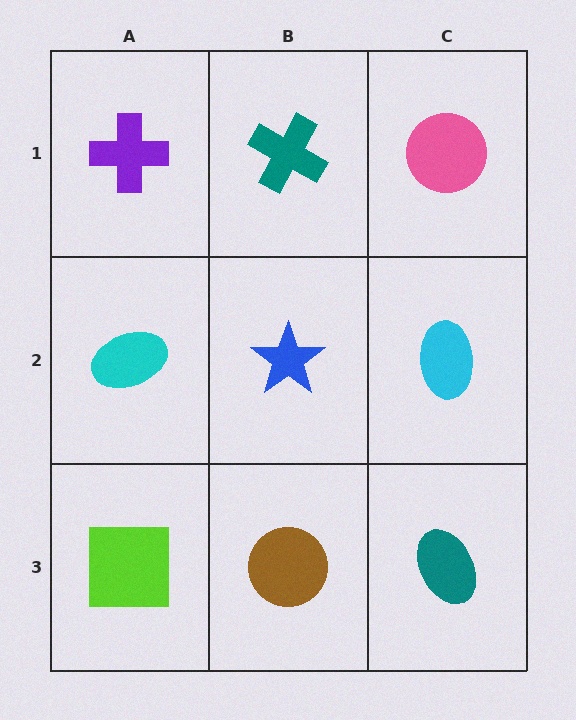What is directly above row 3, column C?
A cyan ellipse.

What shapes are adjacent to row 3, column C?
A cyan ellipse (row 2, column C), a brown circle (row 3, column B).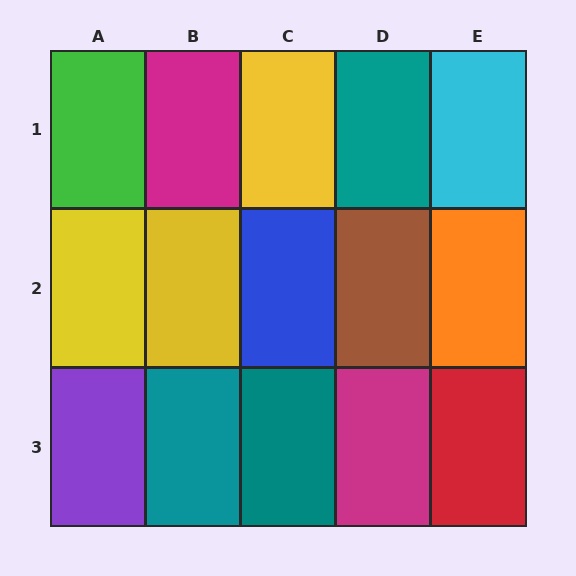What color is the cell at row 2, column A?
Yellow.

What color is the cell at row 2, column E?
Orange.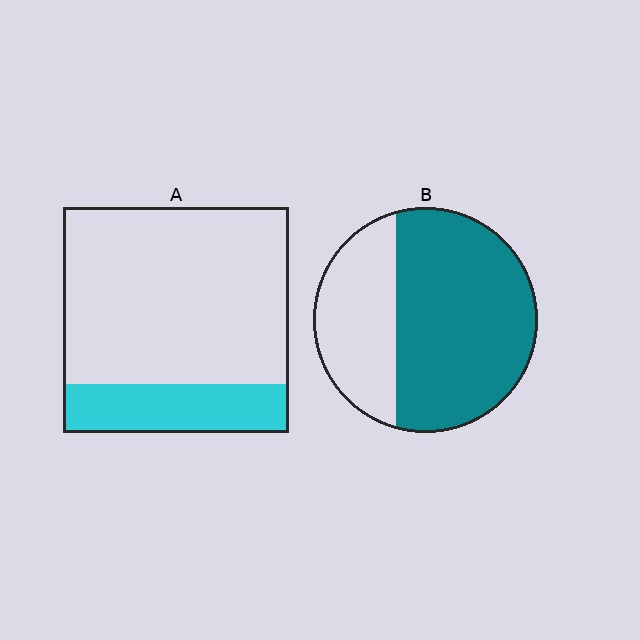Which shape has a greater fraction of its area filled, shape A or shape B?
Shape B.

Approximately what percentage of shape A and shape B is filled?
A is approximately 20% and B is approximately 65%.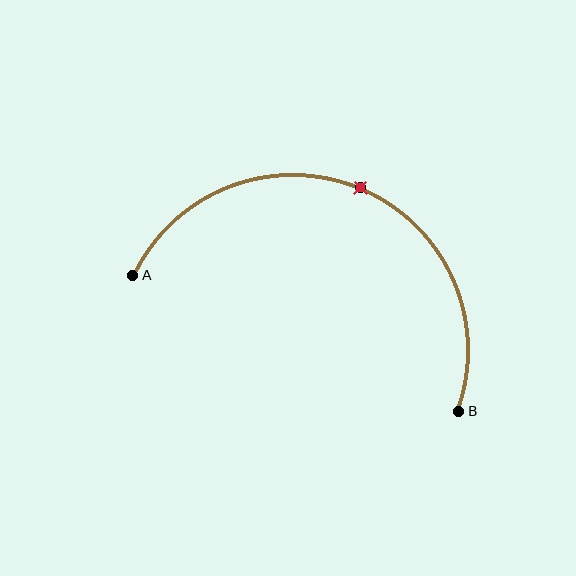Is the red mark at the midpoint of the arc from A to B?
Yes. The red mark lies on the arc at equal arc-length from both A and B — it is the arc midpoint.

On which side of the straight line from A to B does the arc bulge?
The arc bulges above the straight line connecting A and B.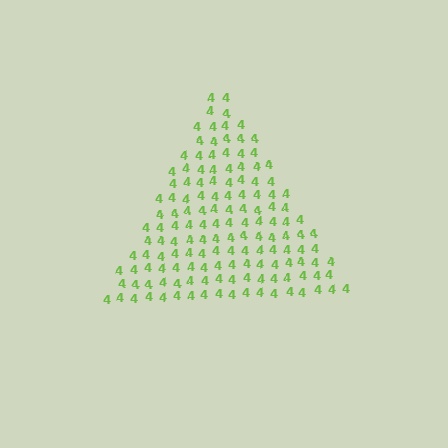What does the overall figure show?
The overall figure shows a triangle.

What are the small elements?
The small elements are digit 4's.